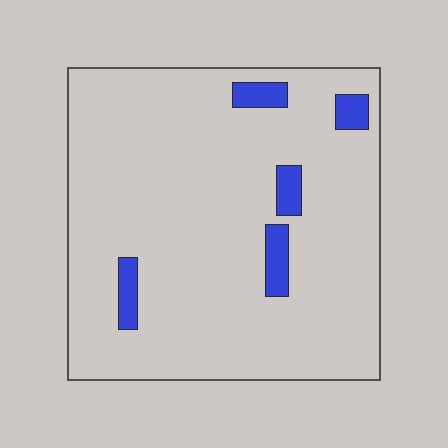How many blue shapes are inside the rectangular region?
5.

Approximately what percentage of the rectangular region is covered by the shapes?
Approximately 5%.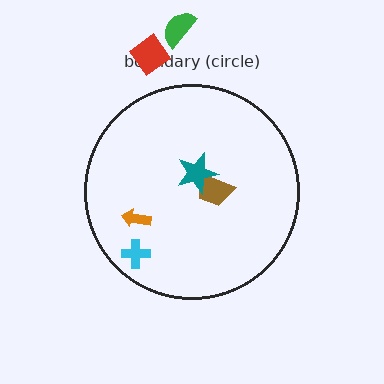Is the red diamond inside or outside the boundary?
Outside.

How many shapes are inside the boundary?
4 inside, 2 outside.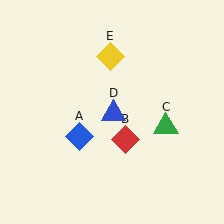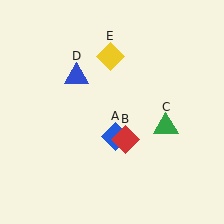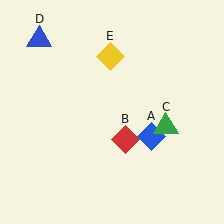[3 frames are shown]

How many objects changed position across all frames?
2 objects changed position: blue diamond (object A), blue triangle (object D).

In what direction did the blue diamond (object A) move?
The blue diamond (object A) moved right.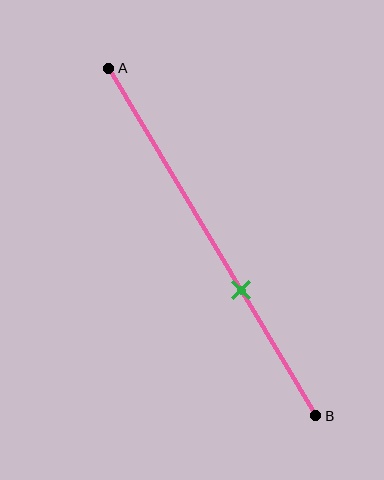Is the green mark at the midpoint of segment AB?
No, the mark is at about 65% from A, not at the 50% midpoint.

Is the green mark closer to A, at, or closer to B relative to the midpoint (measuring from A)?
The green mark is closer to point B than the midpoint of segment AB.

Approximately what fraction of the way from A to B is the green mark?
The green mark is approximately 65% of the way from A to B.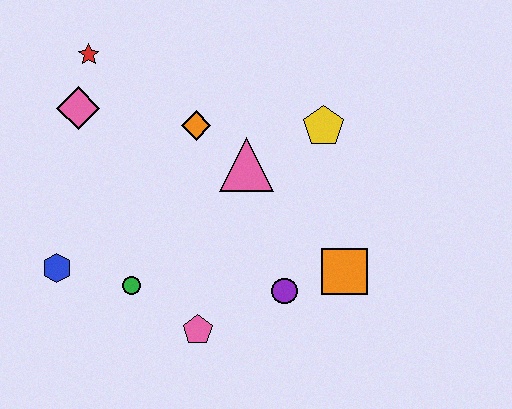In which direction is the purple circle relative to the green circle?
The purple circle is to the right of the green circle.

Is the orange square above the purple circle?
Yes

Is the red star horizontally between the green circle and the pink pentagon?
No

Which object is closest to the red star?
The pink diamond is closest to the red star.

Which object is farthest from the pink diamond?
The orange square is farthest from the pink diamond.